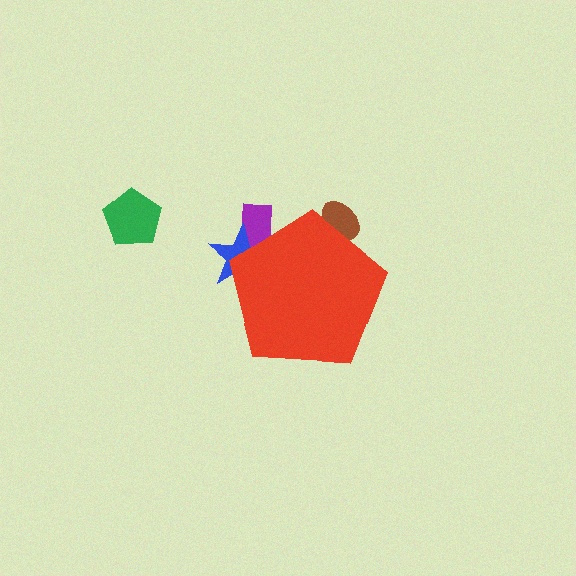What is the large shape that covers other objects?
A red pentagon.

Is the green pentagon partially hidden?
No, the green pentagon is fully visible.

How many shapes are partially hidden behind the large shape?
3 shapes are partially hidden.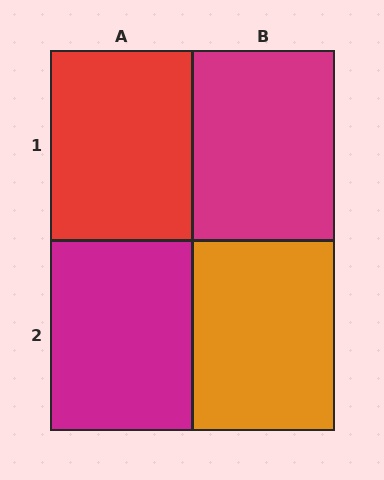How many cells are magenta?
2 cells are magenta.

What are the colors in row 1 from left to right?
Red, magenta.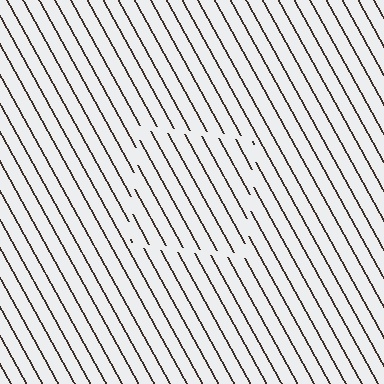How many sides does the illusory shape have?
4 sides — the line-ends trace a square.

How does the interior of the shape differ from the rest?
The interior of the shape contains the same grating, shifted by half a period — the contour is defined by the phase discontinuity where line-ends from the inner and outer gratings abut.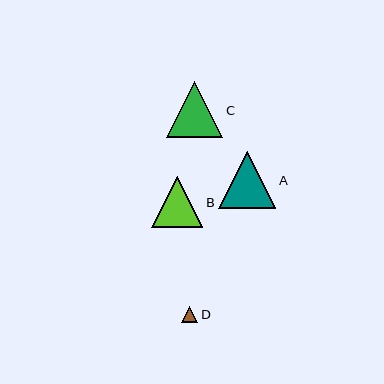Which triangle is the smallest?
Triangle D is the smallest with a size of approximately 16 pixels.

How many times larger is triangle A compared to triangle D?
Triangle A is approximately 3.6 times the size of triangle D.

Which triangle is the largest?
Triangle A is the largest with a size of approximately 57 pixels.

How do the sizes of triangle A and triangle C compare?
Triangle A and triangle C are approximately the same size.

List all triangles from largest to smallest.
From largest to smallest: A, C, B, D.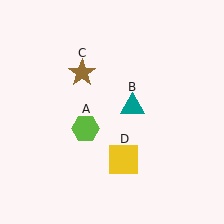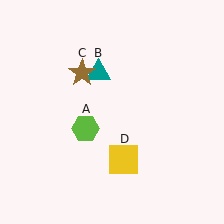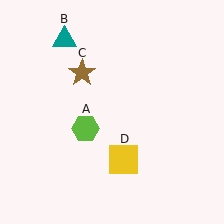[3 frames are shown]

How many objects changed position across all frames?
1 object changed position: teal triangle (object B).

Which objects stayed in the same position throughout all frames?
Lime hexagon (object A) and brown star (object C) and yellow square (object D) remained stationary.